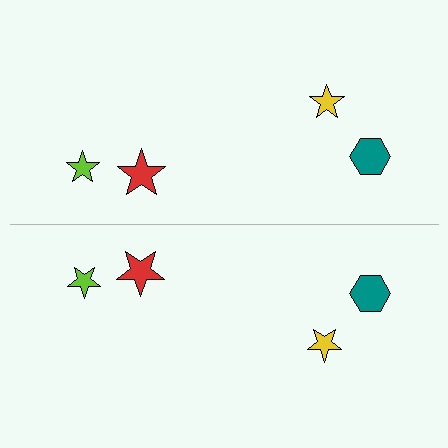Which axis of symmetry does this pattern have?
The pattern has a horizontal axis of symmetry running through the center of the image.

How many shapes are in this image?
There are 8 shapes in this image.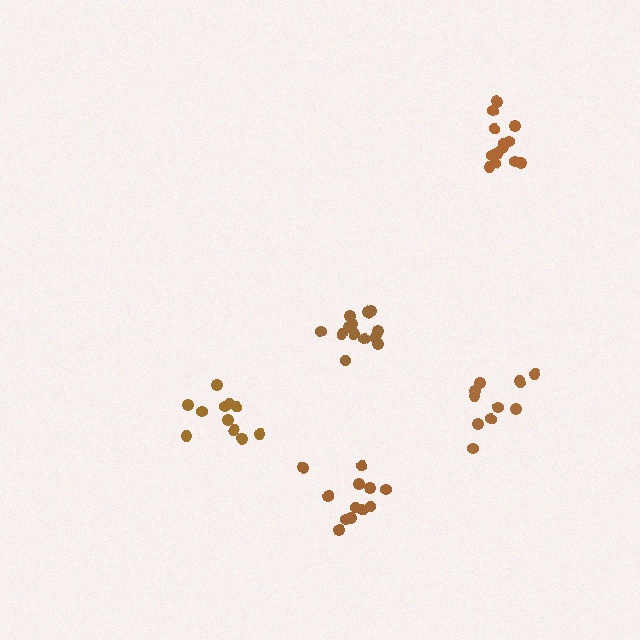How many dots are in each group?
Group 1: 13 dots, Group 2: 11 dots, Group 3: 11 dots, Group 4: 12 dots, Group 5: 13 dots (60 total).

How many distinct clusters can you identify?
There are 5 distinct clusters.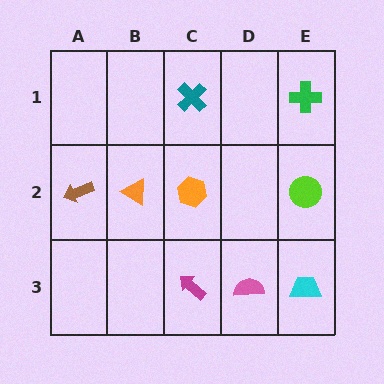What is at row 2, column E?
A lime circle.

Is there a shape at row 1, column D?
No, that cell is empty.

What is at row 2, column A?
A brown arrow.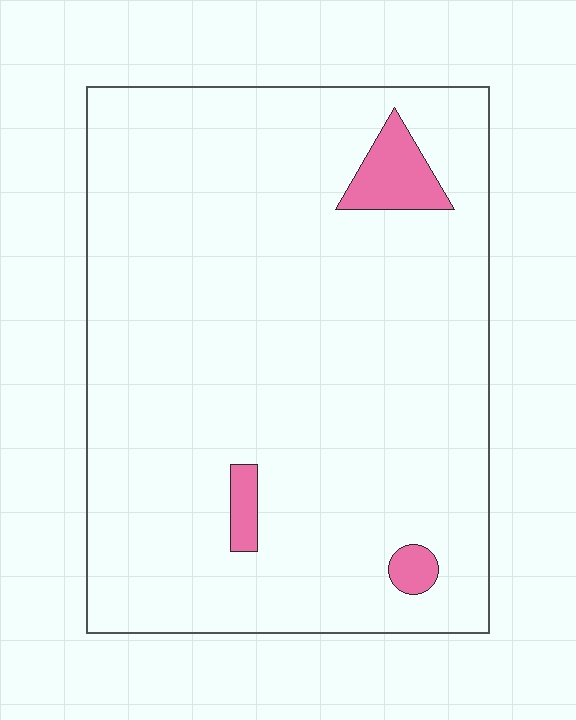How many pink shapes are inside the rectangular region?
3.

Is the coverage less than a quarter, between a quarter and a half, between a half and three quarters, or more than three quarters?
Less than a quarter.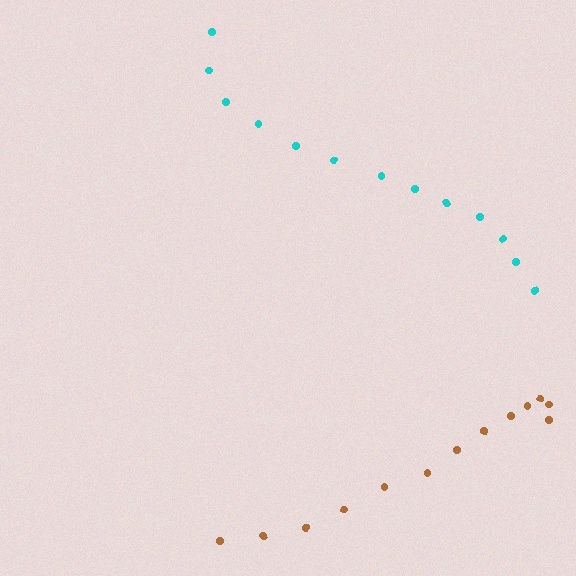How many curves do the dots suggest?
There are 2 distinct paths.